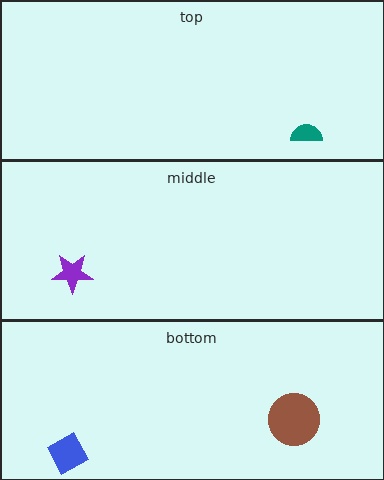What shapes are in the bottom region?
The brown circle, the blue diamond.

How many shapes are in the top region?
1.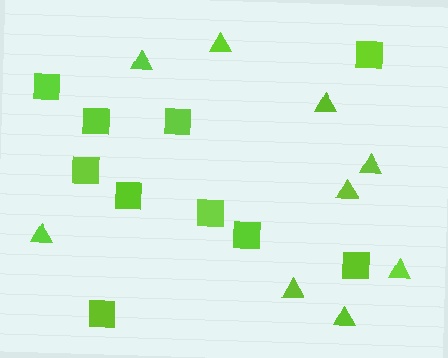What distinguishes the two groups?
There are 2 groups: one group of squares (10) and one group of triangles (9).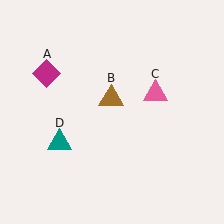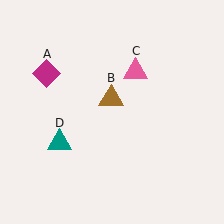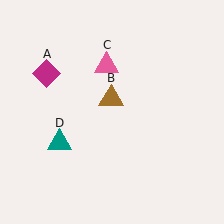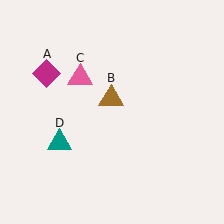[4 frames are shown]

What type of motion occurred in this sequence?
The pink triangle (object C) rotated counterclockwise around the center of the scene.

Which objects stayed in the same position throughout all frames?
Magenta diamond (object A) and brown triangle (object B) and teal triangle (object D) remained stationary.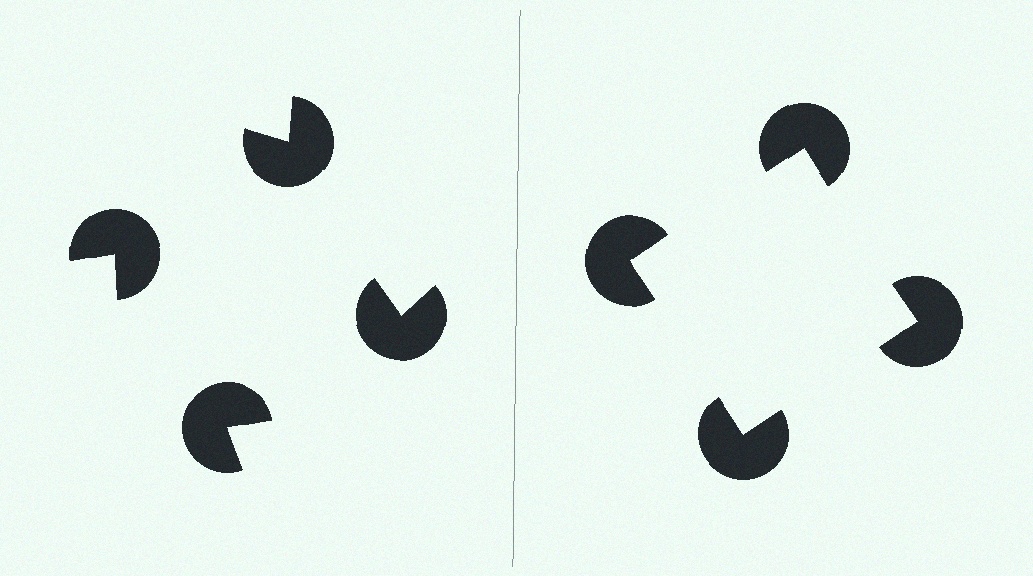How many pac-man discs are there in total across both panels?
8 — 4 on each side.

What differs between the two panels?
The pac-man discs are positioned identically on both sides; only the wedge orientations differ. On the right they align to a square; on the left they are misaligned.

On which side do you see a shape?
An illusory square appears on the right side. On the left side the wedge cuts are rotated, so no coherent shape forms.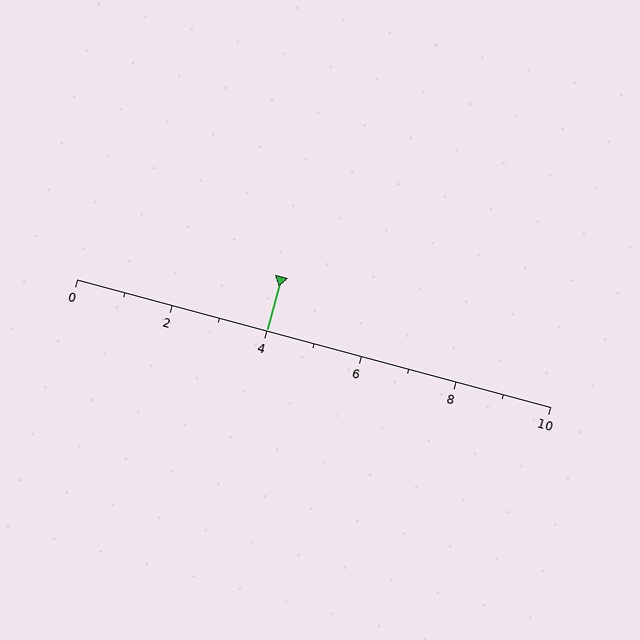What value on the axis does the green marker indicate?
The marker indicates approximately 4.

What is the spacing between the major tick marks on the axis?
The major ticks are spaced 2 apart.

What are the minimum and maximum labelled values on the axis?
The axis runs from 0 to 10.